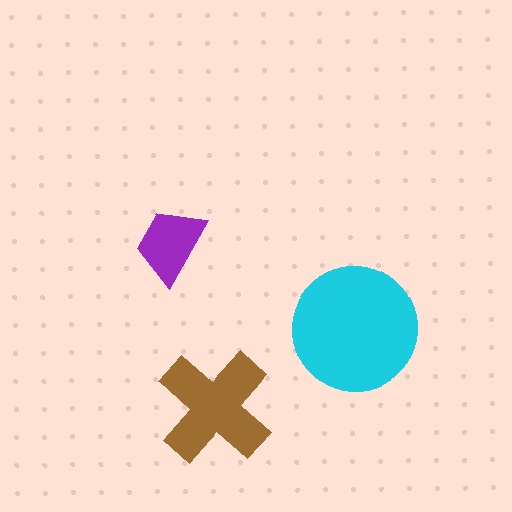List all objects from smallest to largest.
The purple trapezoid, the brown cross, the cyan circle.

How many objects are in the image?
There are 3 objects in the image.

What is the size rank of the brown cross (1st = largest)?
2nd.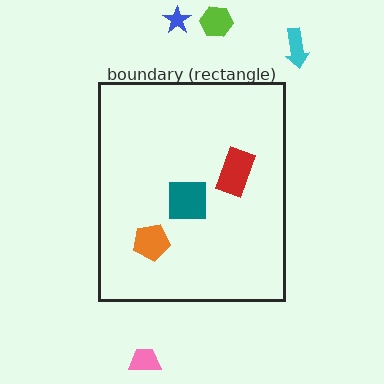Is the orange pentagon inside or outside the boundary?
Inside.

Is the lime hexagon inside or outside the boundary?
Outside.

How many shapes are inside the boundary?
3 inside, 4 outside.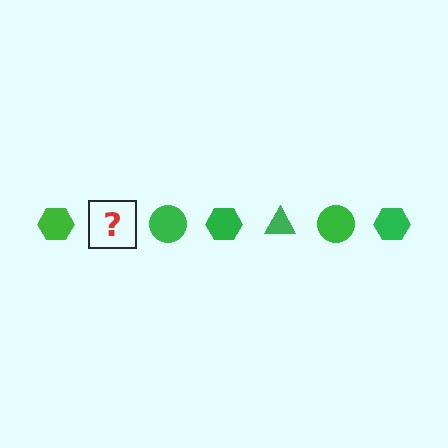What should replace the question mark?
The question mark should be replaced with a green triangle.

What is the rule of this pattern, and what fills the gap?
The rule is that the pattern cycles through hexagon, triangle, circle shapes in green. The gap should be filled with a green triangle.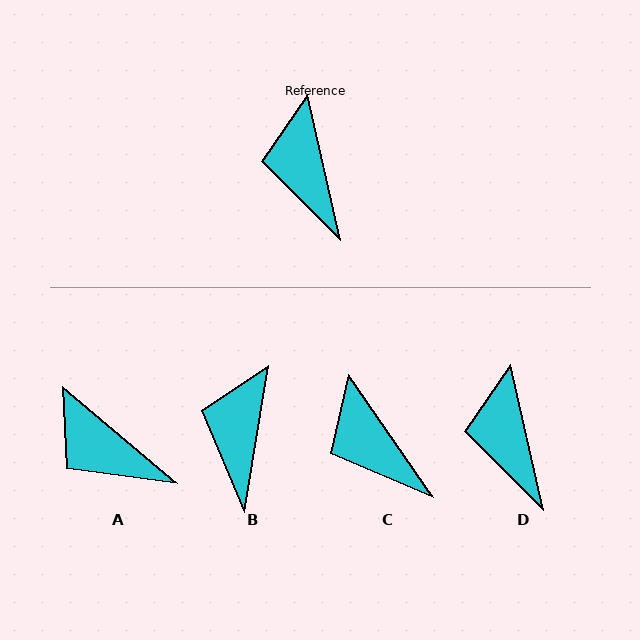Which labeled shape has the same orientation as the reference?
D.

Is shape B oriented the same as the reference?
No, it is off by about 22 degrees.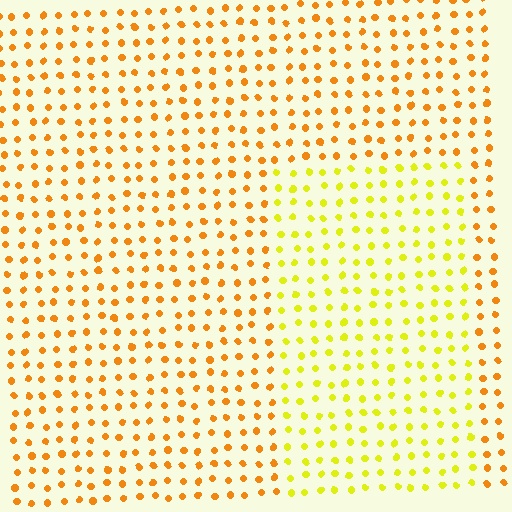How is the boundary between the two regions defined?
The boundary is defined purely by a slight shift in hue (about 33 degrees). Spacing, size, and orientation are identical on both sides.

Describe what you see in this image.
The image is filled with small orange elements in a uniform arrangement. A rectangle-shaped region is visible where the elements are tinted to a slightly different hue, forming a subtle color boundary.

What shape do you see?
I see a rectangle.